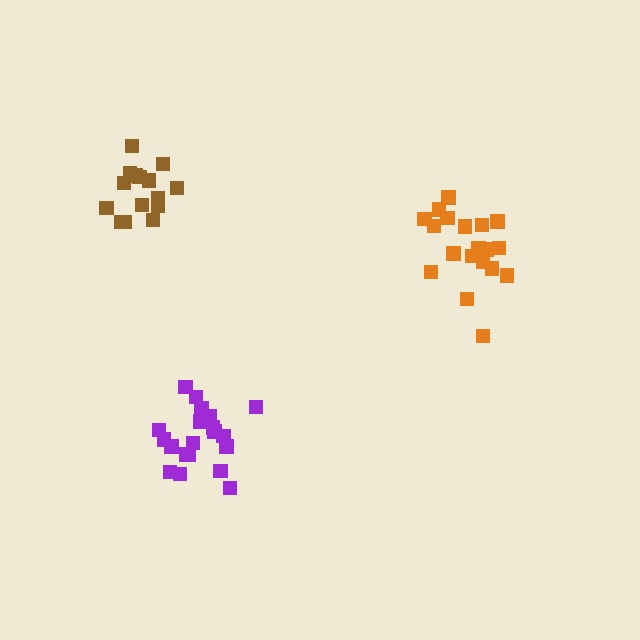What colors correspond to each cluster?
The clusters are colored: purple, orange, brown.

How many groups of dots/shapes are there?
There are 3 groups.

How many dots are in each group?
Group 1: 20 dots, Group 2: 21 dots, Group 3: 15 dots (56 total).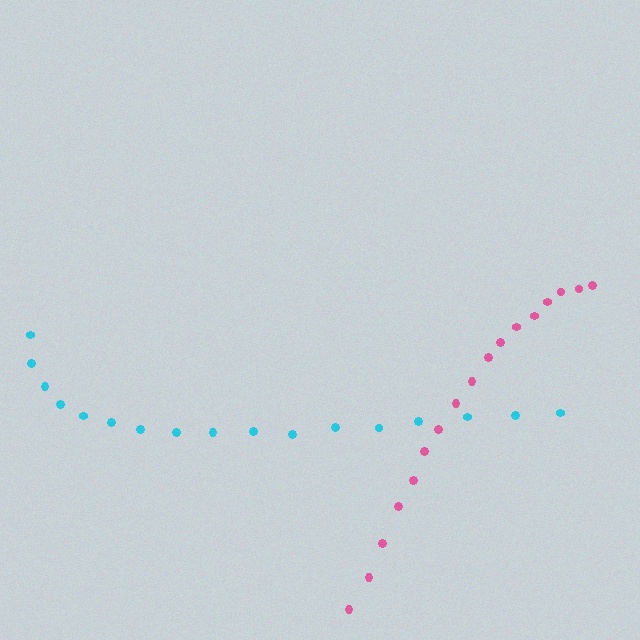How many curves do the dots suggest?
There are 2 distinct paths.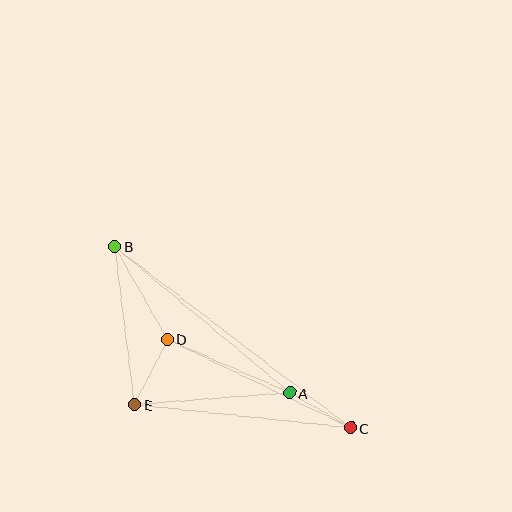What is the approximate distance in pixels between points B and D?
The distance between B and D is approximately 107 pixels.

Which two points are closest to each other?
Points A and C are closest to each other.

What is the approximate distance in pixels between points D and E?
The distance between D and E is approximately 73 pixels.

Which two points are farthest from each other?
Points B and C are farthest from each other.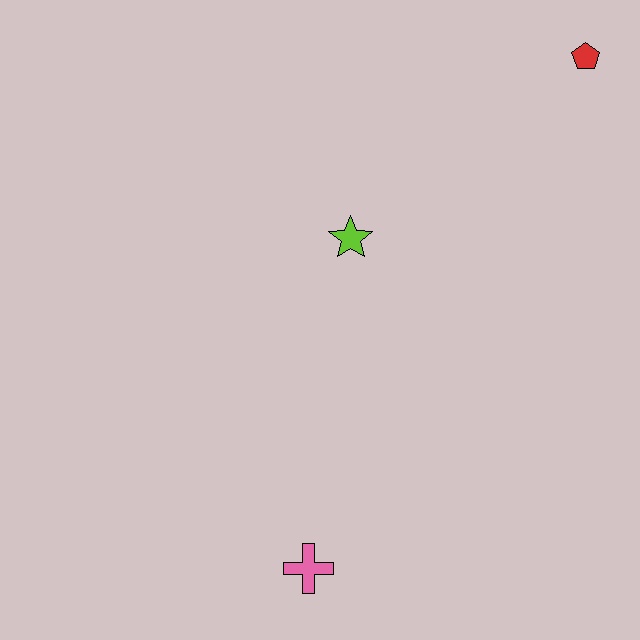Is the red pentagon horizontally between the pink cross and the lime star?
No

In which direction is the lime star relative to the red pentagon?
The lime star is to the left of the red pentagon.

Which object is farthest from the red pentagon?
The pink cross is farthest from the red pentagon.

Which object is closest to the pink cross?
The lime star is closest to the pink cross.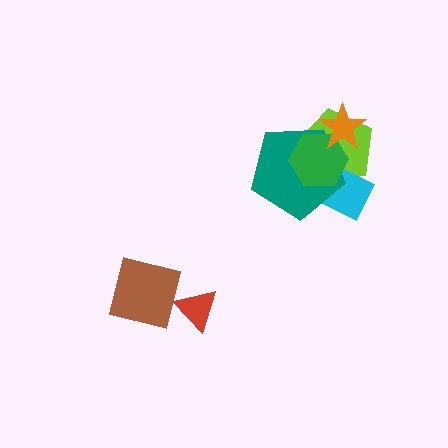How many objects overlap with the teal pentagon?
4 objects overlap with the teal pentagon.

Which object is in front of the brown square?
The red triangle is in front of the brown square.